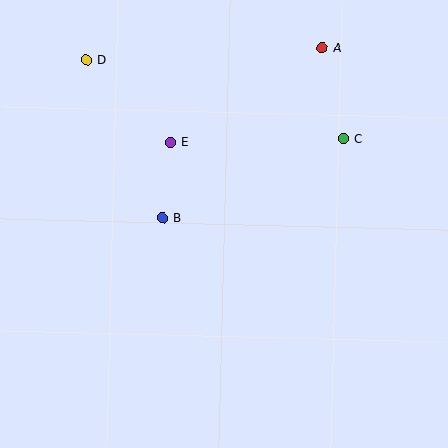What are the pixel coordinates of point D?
Point D is at (86, 60).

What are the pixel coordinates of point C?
Point C is at (344, 139).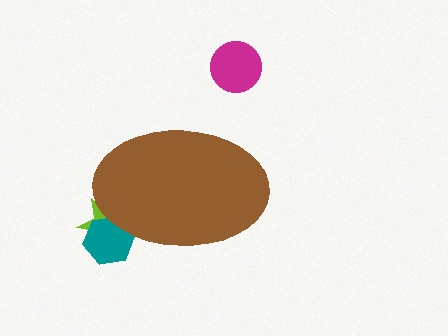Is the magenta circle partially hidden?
No, the magenta circle is fully visible.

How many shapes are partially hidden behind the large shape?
2 shapes are partially hidden.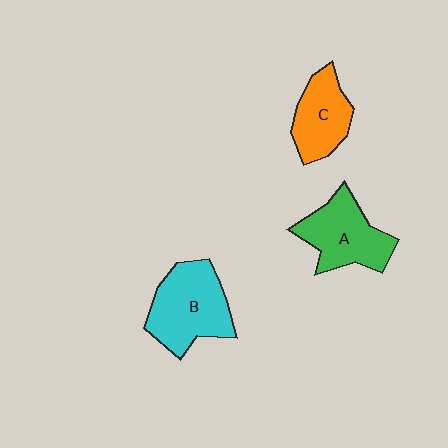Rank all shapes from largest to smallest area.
From largest to smallest: B (cyan), A (green), C (orange).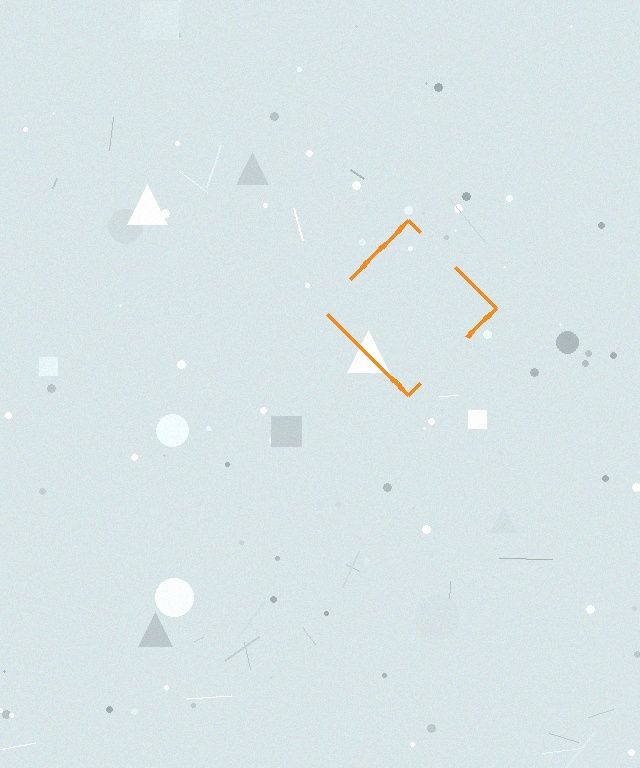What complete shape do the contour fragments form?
The contour fragments form a diamond.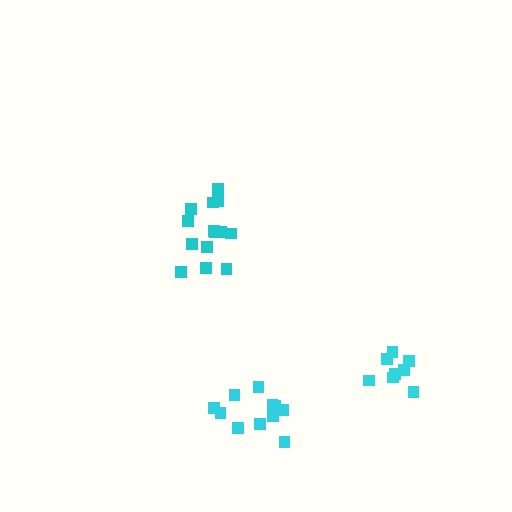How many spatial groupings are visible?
There are 3 spatial groupings.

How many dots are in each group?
Group 1: 14 dots, Group 2: 8 dots, Group 3: 11 dots (33 total).